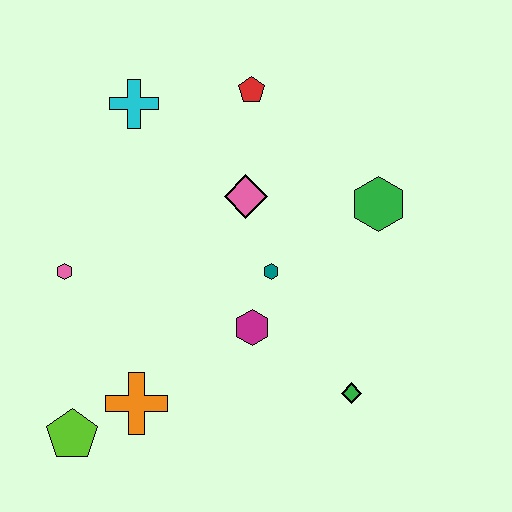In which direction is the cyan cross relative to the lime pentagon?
The cyan cross is above the lime pentagon.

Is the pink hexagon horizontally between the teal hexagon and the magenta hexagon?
No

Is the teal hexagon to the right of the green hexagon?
No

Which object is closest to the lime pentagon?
The orange cross is closest to the lime pentagon.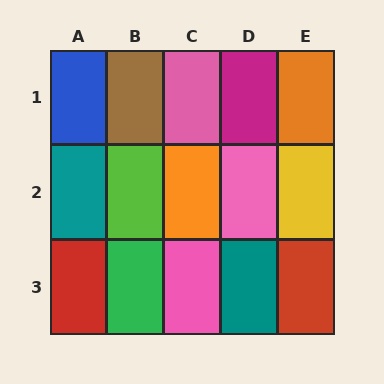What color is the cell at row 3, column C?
Pink.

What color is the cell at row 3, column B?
Green.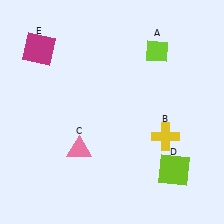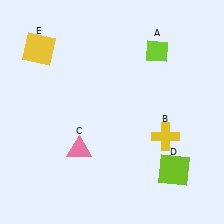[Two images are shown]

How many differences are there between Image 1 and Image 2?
There is 1 difference between the two images.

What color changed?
The square (E) changed from magenta in Image 1 to yellow in Image 2.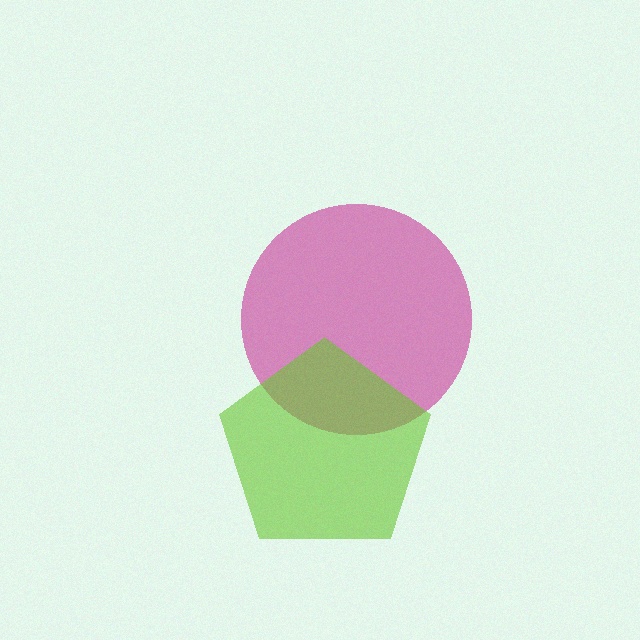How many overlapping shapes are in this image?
There are 2 overlapping shapes in the image.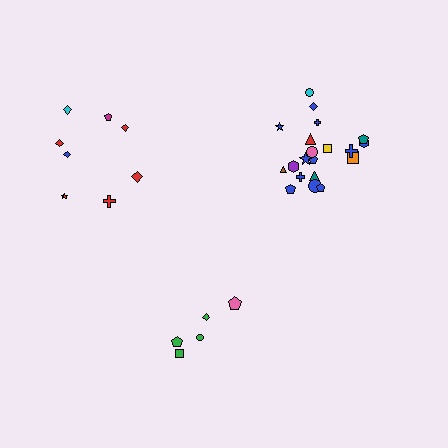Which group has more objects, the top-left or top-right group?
The top-right group.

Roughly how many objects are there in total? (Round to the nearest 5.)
Roughly 35 objects in total.